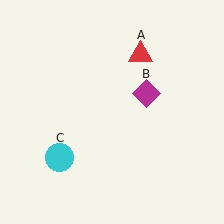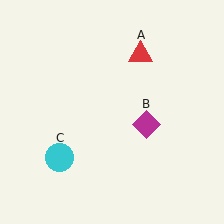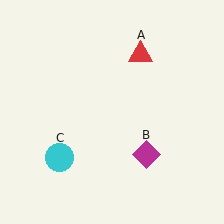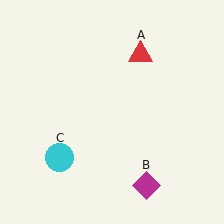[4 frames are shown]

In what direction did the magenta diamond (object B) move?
The magenta diamond (object B) moved down.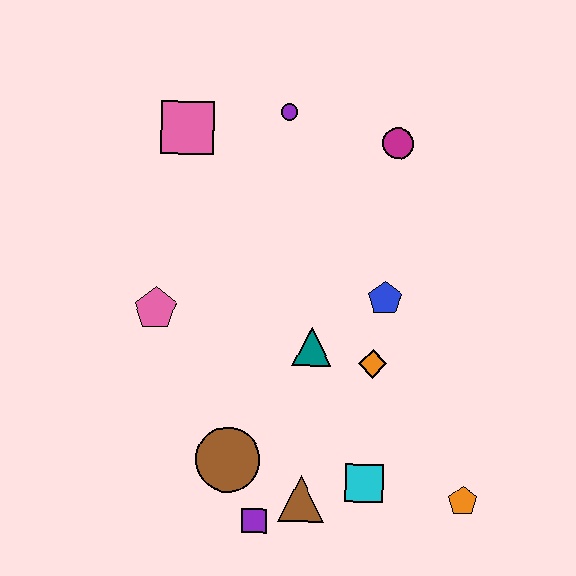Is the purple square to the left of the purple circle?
Yes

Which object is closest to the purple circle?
The pink square is closest to the purple circle.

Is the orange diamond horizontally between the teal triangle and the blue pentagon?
Yes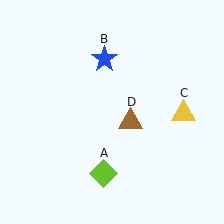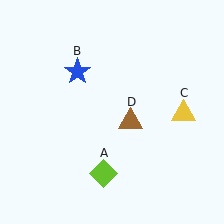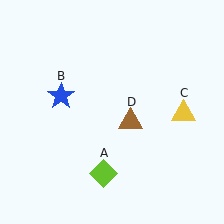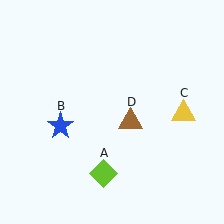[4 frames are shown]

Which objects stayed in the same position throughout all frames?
Lime diamond (object A) and yellow triangle (object C) and brown triangle (object D) remained stationary.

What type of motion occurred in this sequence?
The blue star (object B) rotated counterclockwise around the center of the scene.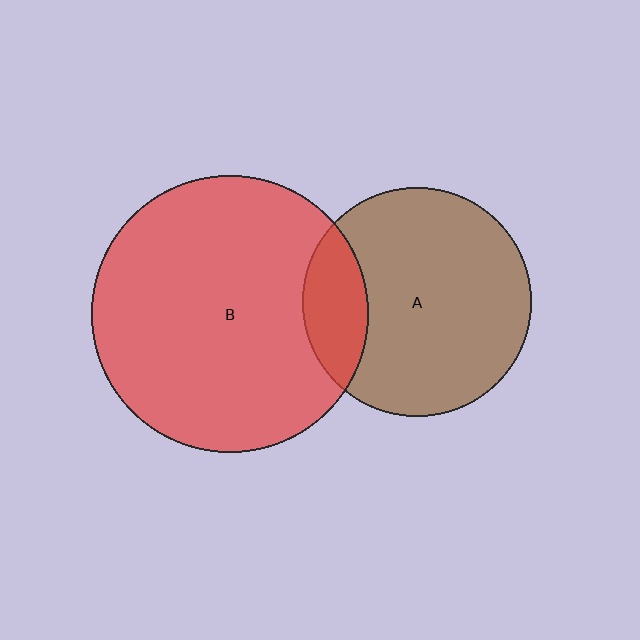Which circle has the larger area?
Circle B (red).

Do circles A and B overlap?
Yes.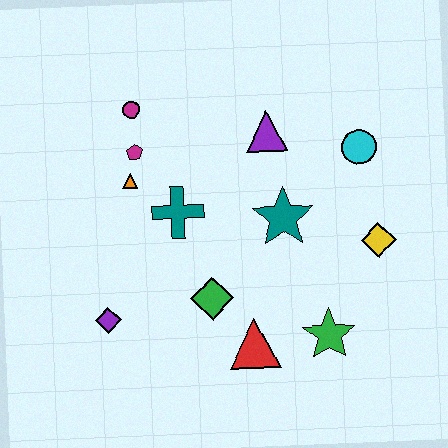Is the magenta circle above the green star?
Yes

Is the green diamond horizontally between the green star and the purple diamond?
Yes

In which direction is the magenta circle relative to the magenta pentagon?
The magenta circle is above the magenta pentagon.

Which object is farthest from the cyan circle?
The purple diamond is farthest from the cyan circle.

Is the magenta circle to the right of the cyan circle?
No